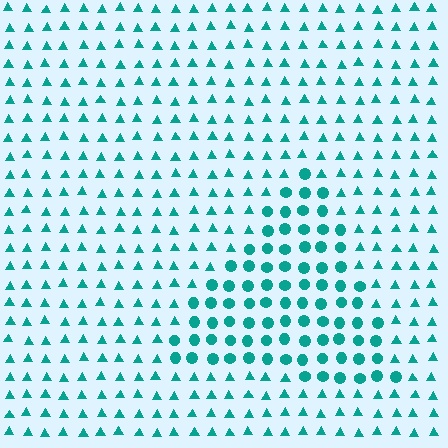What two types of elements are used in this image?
The image uses circles inside the triangle region and triangles outside it.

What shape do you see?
I see a triangle.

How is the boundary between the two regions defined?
The boundary is defined by a change in element shape: circles inside vs. triangles outside. All elements share the same color and spacing.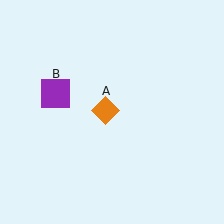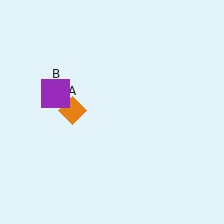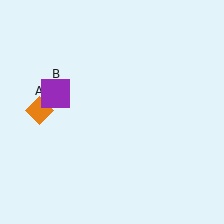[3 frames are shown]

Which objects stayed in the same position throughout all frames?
Purple square (object B) remained stationary.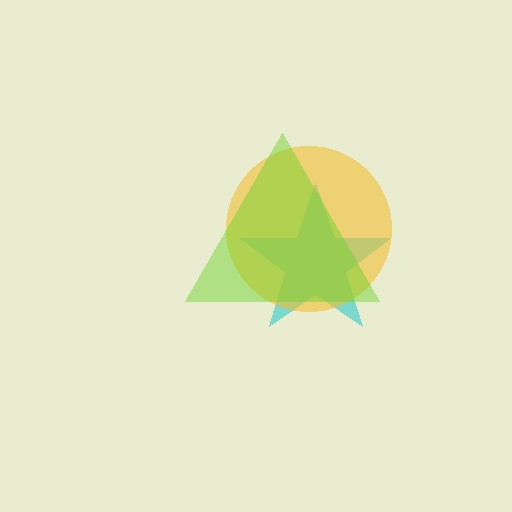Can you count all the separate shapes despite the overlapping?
Yes, there are 3 separate shapes.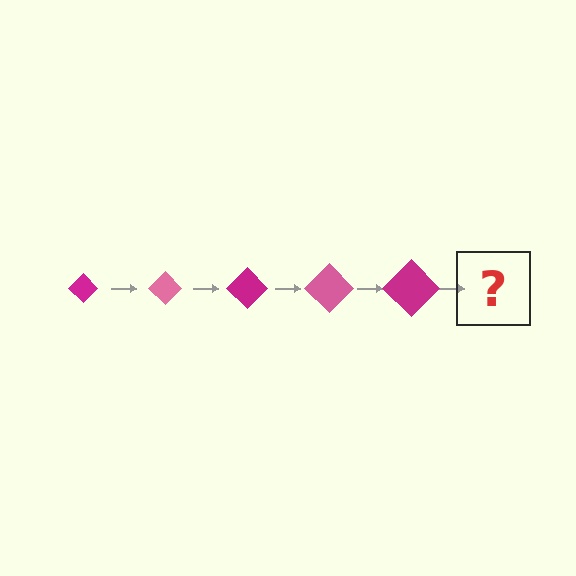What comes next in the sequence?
The next element should be a pink diamond, larger than the previous one.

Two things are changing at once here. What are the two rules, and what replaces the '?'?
The two rules are that the diamond grows larger each step and the color cycles through magenta and pink. The '?' should be a pink diamond, larger than the previous one.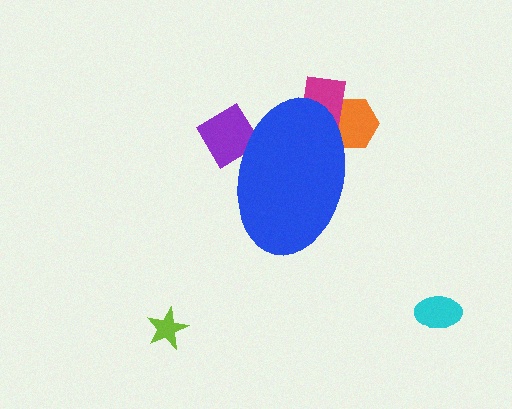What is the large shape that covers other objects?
A blue ellipse.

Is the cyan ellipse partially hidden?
No, the cyan ellipse is fully visible.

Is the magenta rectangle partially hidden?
Yes, the magenta rectangle is partially hidden behind the blue ellipse.